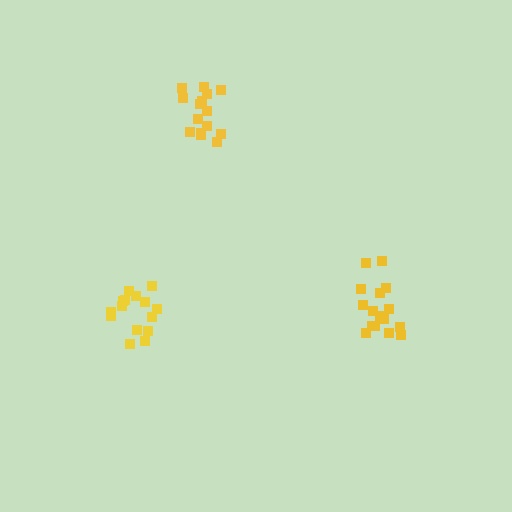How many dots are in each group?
Group 1: 15 dots, Group 2: 16 dots, Group 3: 15 dots (46 total).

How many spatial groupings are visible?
There are 3 spatial groupings.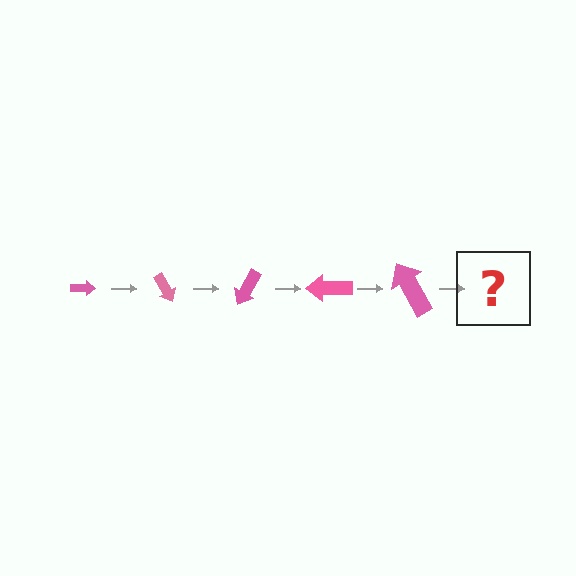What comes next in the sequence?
The next element should be an arrow, larger than the previous one and rotated 300 degrees from the start.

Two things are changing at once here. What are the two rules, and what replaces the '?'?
The two rules are that the arrow grows larger each step and it rotates 60 degrees each step. The '?' should be an arrow, larger than the previous one and rotated 300 degrees from the start.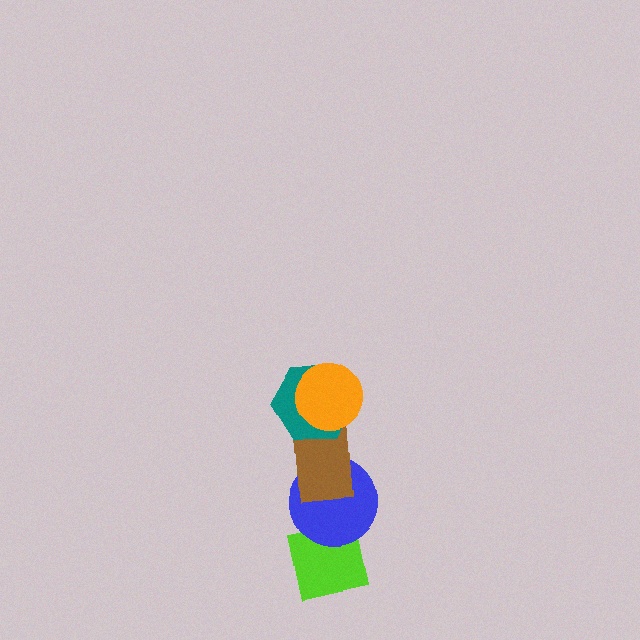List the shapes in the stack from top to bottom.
From top to bottom: the orange circle, the teal hexagon, the brown rectangle, the blue circle, the lime square.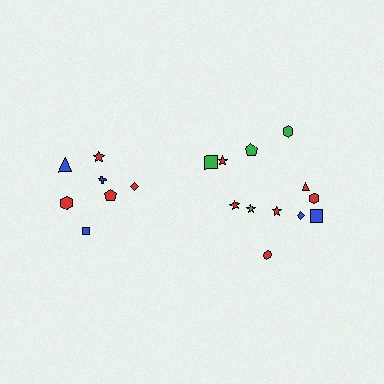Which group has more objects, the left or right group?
The right group.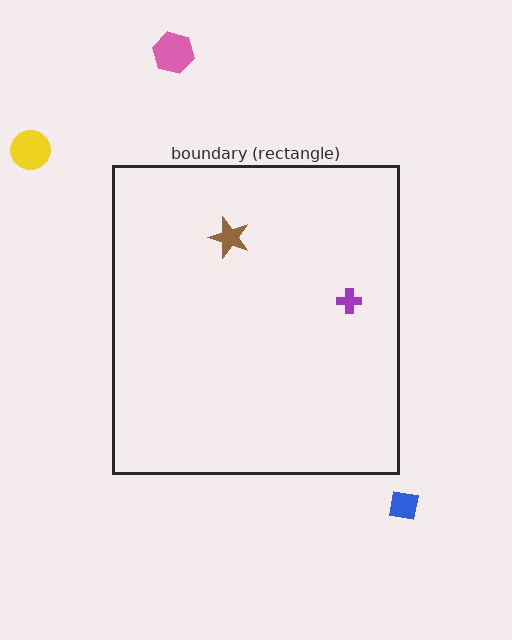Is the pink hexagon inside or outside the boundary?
Outside.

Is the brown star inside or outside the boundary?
Inside.